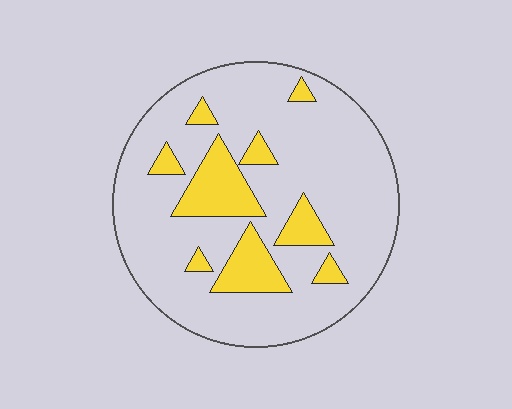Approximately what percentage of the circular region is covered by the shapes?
Approximately 20%.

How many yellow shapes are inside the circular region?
9.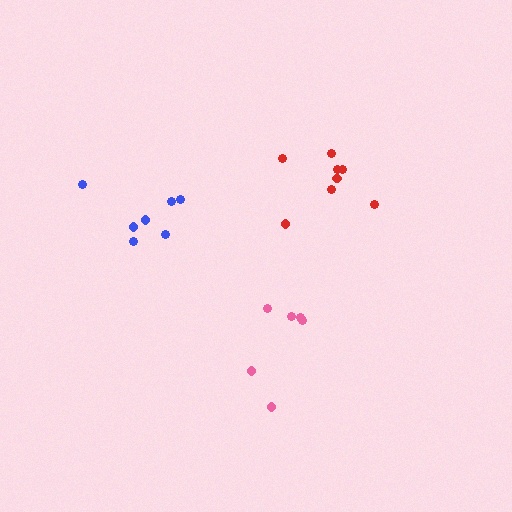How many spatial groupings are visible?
There are 3 spatial groupings.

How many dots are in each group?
Group 1: 7 dots, Group 2: 6 dots, Group 3: 8 dots (21 total).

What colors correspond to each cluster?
The clusters are colored: blue, pink, red.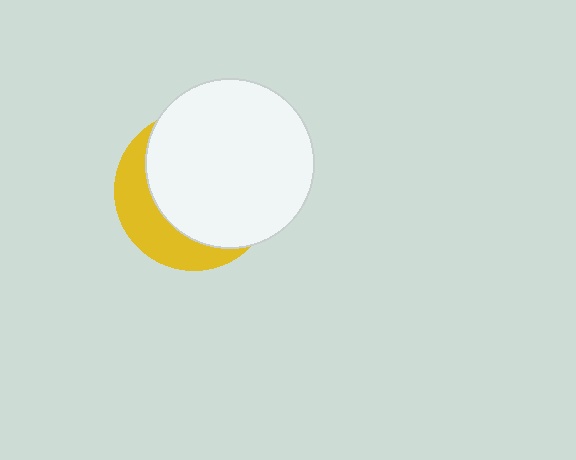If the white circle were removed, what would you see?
You would see the complete yellow circle.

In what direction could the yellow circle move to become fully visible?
The yellow circle could move toward the lower-left. That would shift it out from behind the white circle entirely.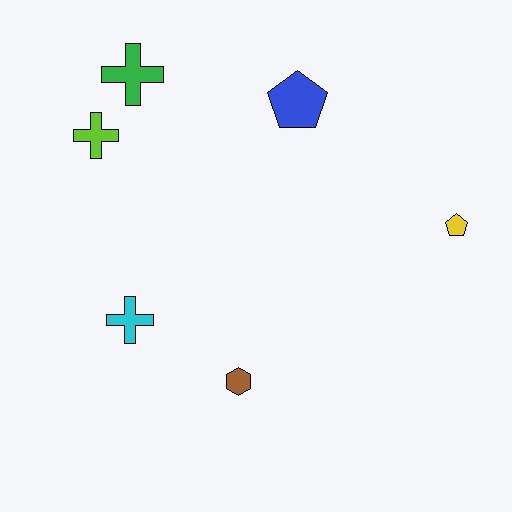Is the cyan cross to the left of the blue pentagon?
Yes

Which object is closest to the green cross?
The lime cross is closest to the green cross.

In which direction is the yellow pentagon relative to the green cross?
The yellow pentagon is to the right of the green cross.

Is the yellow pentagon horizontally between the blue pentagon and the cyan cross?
No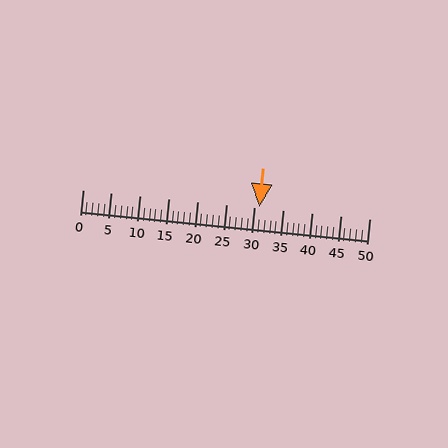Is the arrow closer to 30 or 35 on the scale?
The arrow is closer to 30.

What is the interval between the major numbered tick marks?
The major tick marks are spaced 5 units apart.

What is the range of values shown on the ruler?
The ruler shows values from 0 to 50.